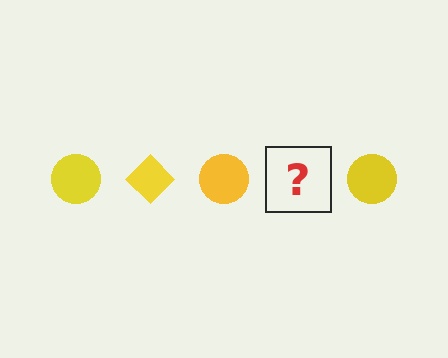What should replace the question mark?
The question mark should be replaced with a yellow diamond.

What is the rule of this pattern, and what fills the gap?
The rule is that the pattern cycles through circle, diamond shapes in yellow. The gap should be filled with a yellow diamond.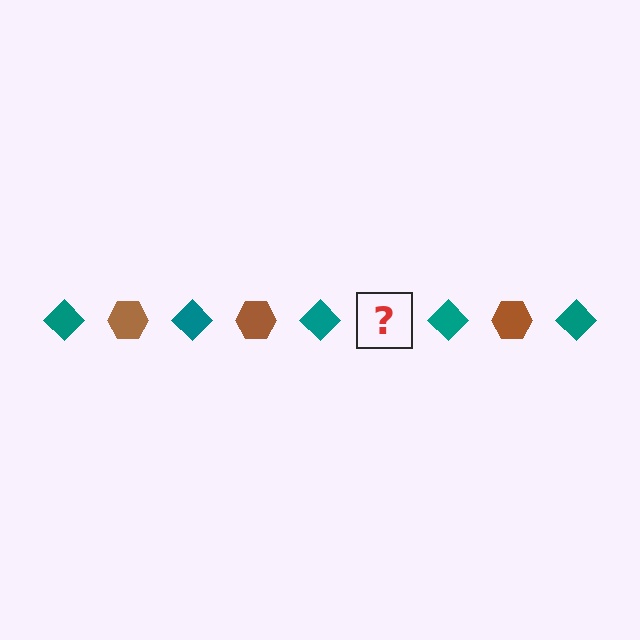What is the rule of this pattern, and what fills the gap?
The rule is that the pattern alternates between teal diamond and brown hexagon. The gap should be filled with a brown hexagon.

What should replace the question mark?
The question mark should be replaced with a brown hexagon.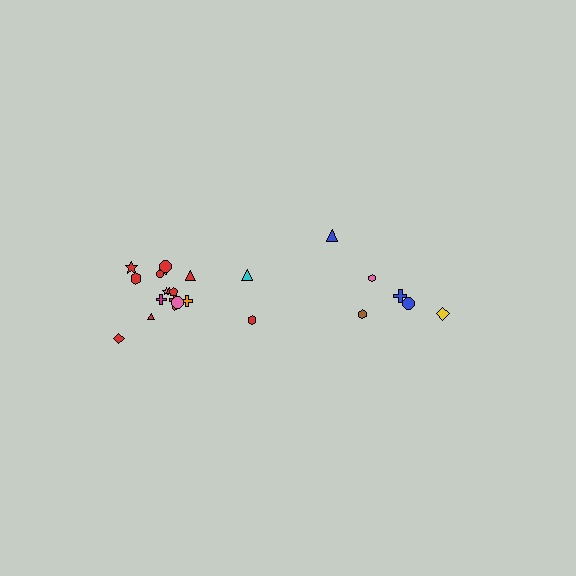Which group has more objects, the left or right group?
The left group.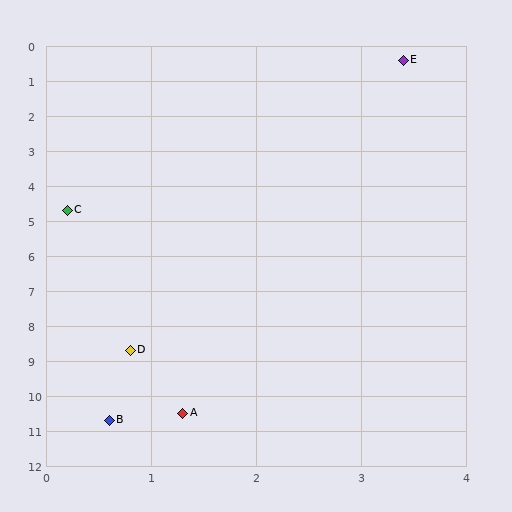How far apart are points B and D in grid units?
Points B and D are about 2.0 grid units apart.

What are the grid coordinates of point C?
Point C is at approximately (0.2, 4.7).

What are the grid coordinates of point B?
Point B is at approximately (0.6, 10.7).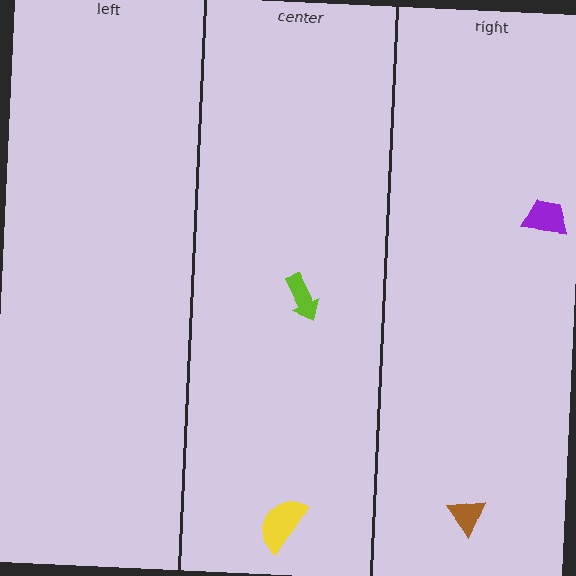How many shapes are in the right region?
2.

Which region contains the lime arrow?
The center region.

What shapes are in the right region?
The brown triangle, the purple trapezoid.